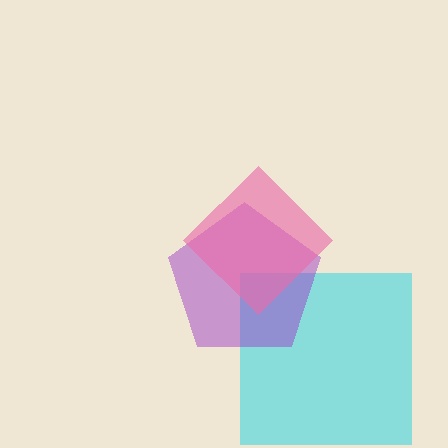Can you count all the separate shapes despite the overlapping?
Yes, there are 3 separate shapes.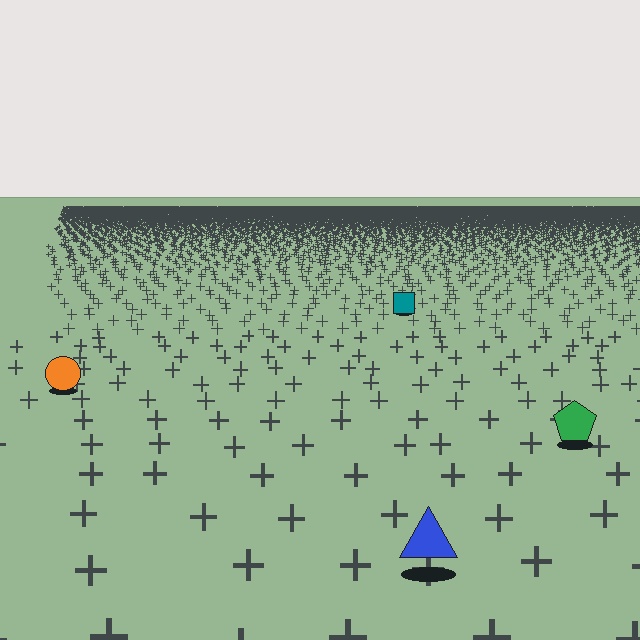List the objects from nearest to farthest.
From nearest to farthest: the blue triangle, the green pentagon, the orange circle, the teal square.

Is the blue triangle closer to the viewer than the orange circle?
Yes. The blue triangle is closer — you can tell from the texture gradient: the ground texture is coarser near it.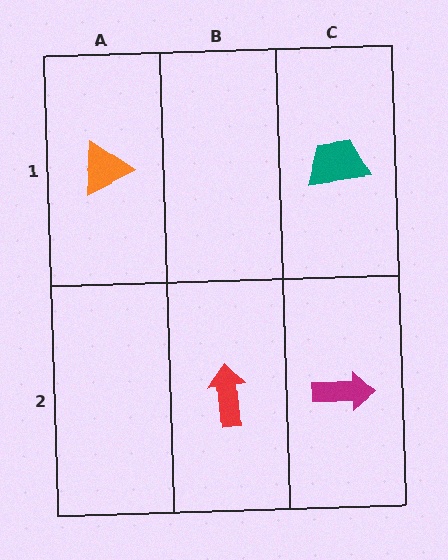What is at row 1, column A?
An orange triangle.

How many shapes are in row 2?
2 shapes.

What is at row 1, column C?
A teal trapezoid.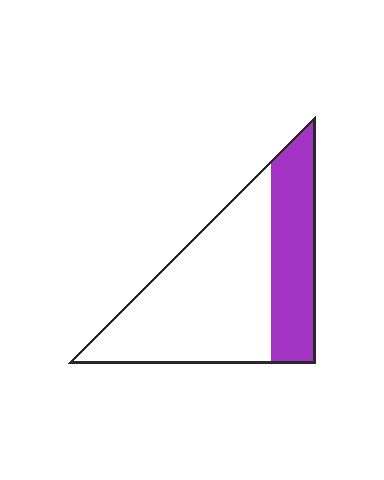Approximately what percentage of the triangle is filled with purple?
Approximately 35%.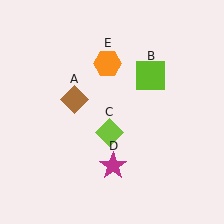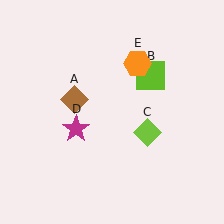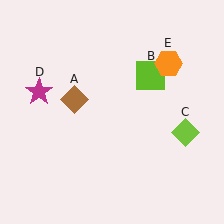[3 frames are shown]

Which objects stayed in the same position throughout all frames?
Brown diamond (object A) and lime square (object B) remained stationary.